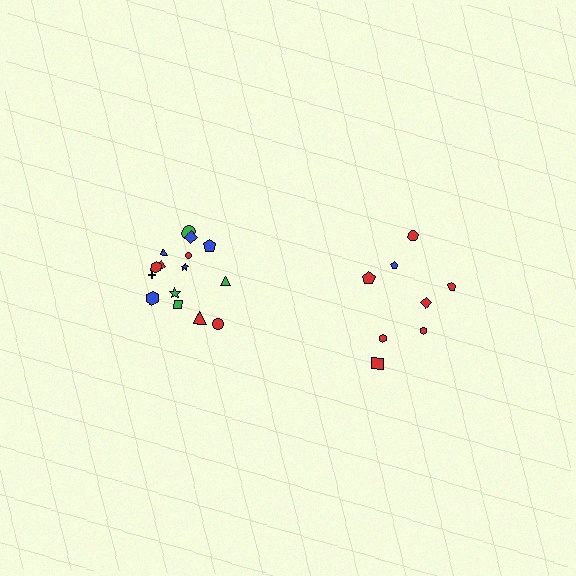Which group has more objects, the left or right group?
The left group.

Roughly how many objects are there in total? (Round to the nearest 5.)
Roughly 25 objects in total.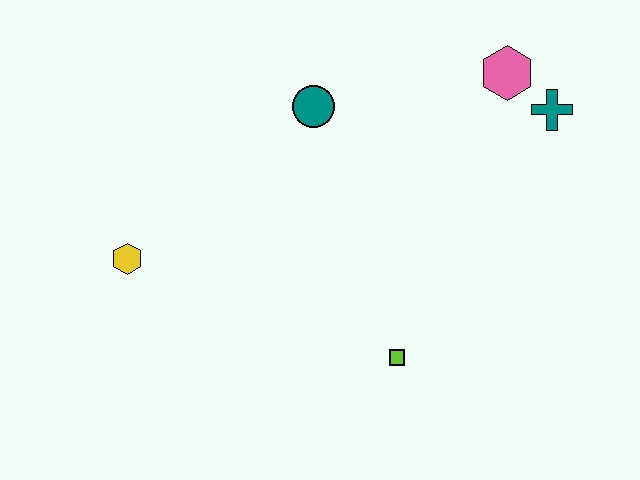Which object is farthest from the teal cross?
The yellow hexagon is farthest from the teal cross.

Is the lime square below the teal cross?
Yes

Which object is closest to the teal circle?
The pink hexagon is closest to the teal circle.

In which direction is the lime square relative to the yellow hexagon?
The lime square is to the right of the yellow hexagon.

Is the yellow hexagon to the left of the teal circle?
Yes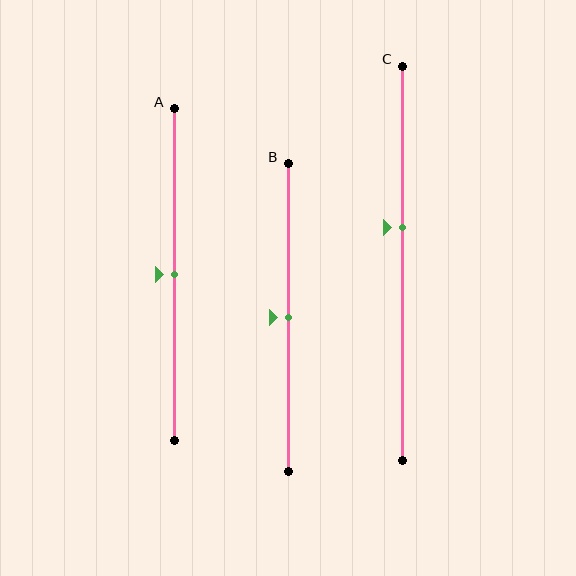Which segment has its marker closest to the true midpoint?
Segment A has its marker closest to the true midpoint.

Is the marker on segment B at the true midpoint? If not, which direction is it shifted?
Yes, the marker on segment B is at the true midpoint.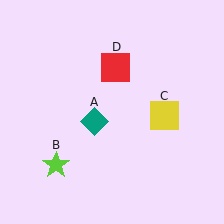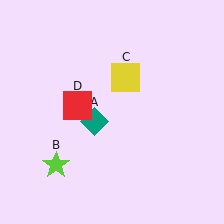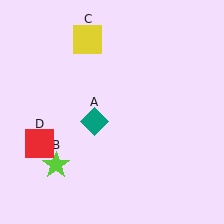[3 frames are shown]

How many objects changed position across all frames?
2 objects changed position: yellow square (object C), red square (object D).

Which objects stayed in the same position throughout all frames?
Teal diamond (object A) and lime star (object B) remained stationary.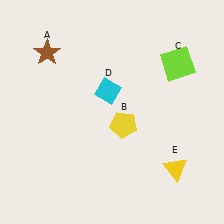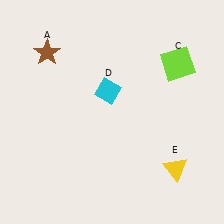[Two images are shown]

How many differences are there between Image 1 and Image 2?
There is 1 difference between the two images.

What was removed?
The yellow pentagon (B) was removed in Image 2.